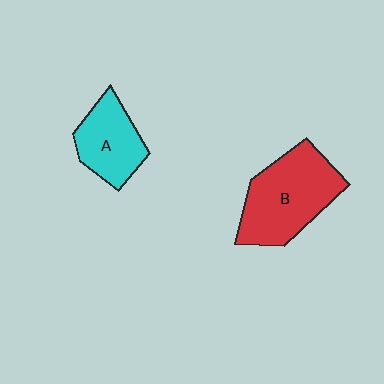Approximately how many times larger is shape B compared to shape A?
Approximately 1.6 times.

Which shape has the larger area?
Shape B (red).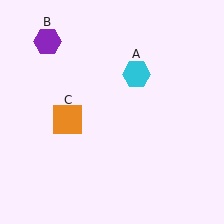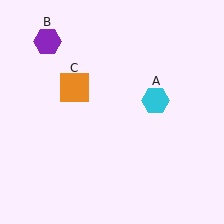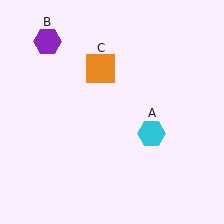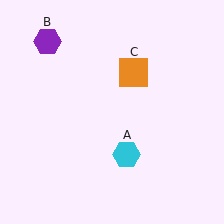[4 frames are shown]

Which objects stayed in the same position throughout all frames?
Purple hexagon (object B) remained stationary.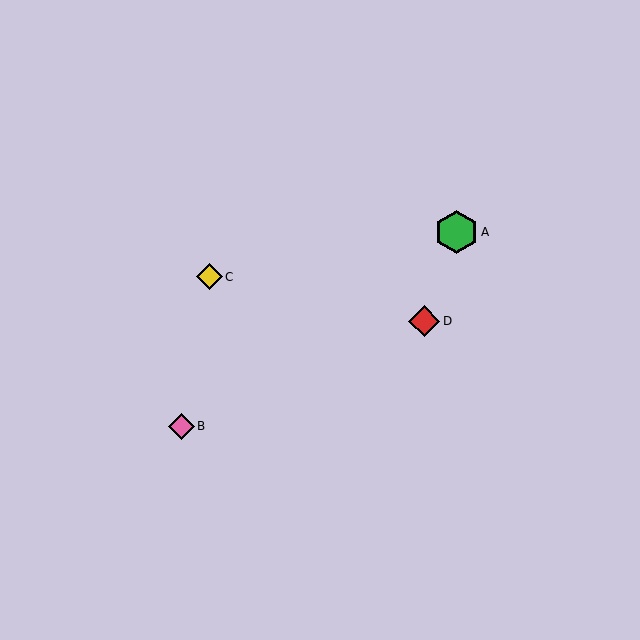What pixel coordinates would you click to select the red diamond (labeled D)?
Click at (424, 321) to select the red diamond D.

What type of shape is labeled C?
Shape C is a yellow diamond.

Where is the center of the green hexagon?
The center of the green hexagon is at (457, 232).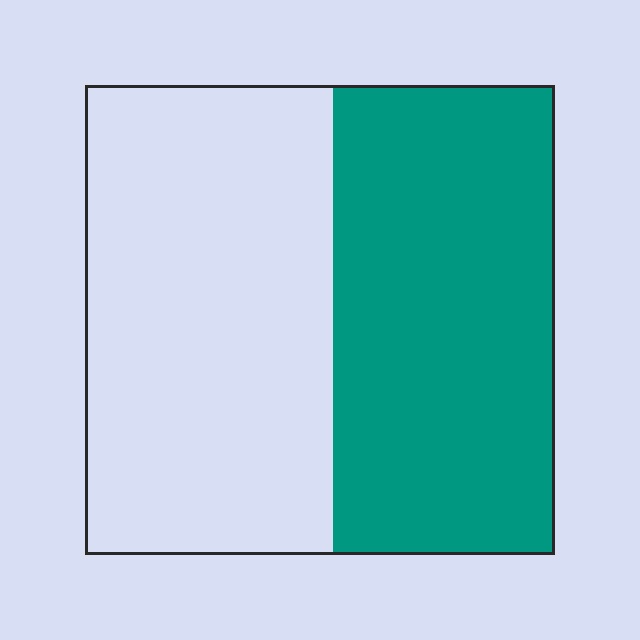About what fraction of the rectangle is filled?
About one half (1/2).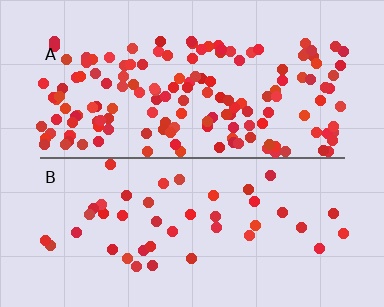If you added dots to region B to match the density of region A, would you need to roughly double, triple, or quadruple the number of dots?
Approximately quadruple.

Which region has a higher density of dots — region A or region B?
A (the top).